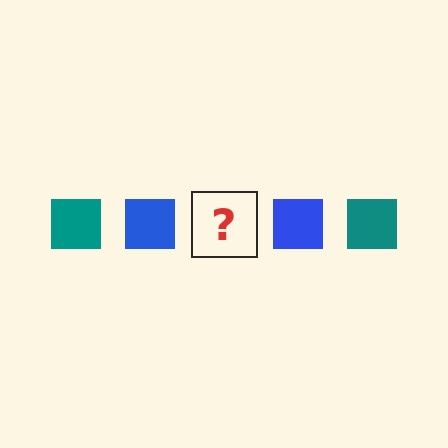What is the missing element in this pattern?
The missing element is a teal square.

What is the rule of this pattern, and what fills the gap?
The rule is that the pattern cycles through teal, blue squares. The gap should be filled with a teal square.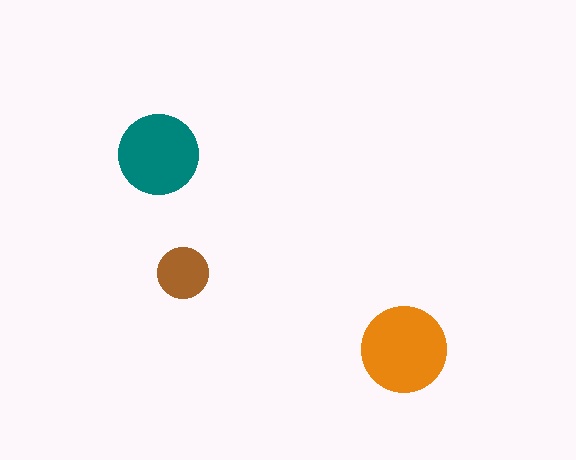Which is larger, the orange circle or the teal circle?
The orange one.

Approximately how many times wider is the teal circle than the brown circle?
About 1.5 times wider.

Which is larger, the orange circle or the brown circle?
The orange one.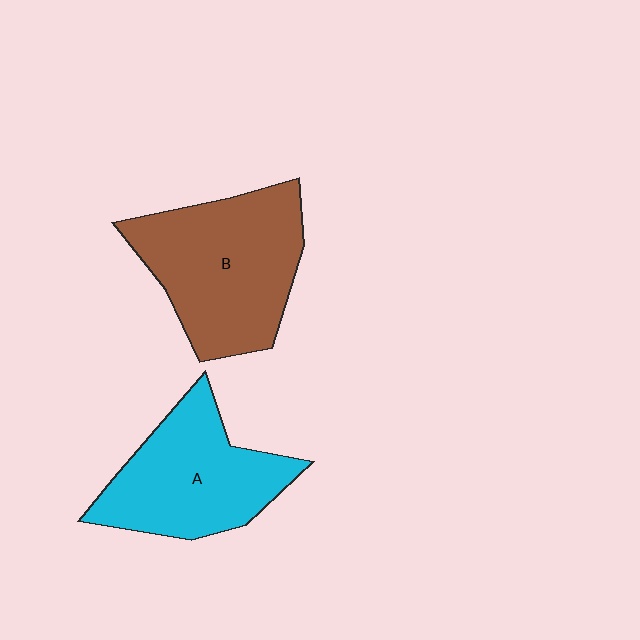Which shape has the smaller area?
Shape A (cyan).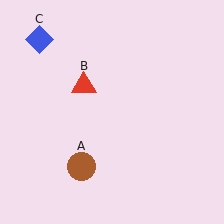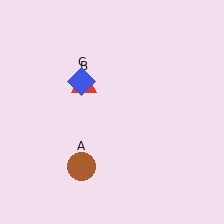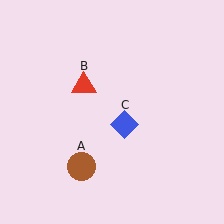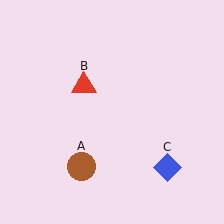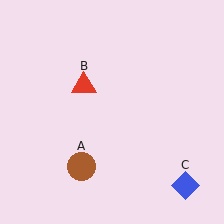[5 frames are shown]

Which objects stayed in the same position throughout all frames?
Brown circle (object A) and red triangle (object B) remained stationary.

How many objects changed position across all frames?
1 object changed position: blue diamond (object C).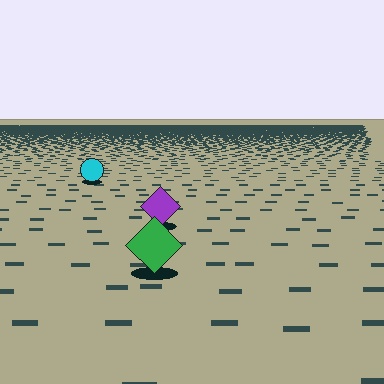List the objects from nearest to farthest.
From nearest to farthest: the green diamond, the purple diamond, the cyan circle.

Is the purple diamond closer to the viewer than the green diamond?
No. The green diamond is closer — you can tell from the texture gradient: the ground texture is coarser near it.